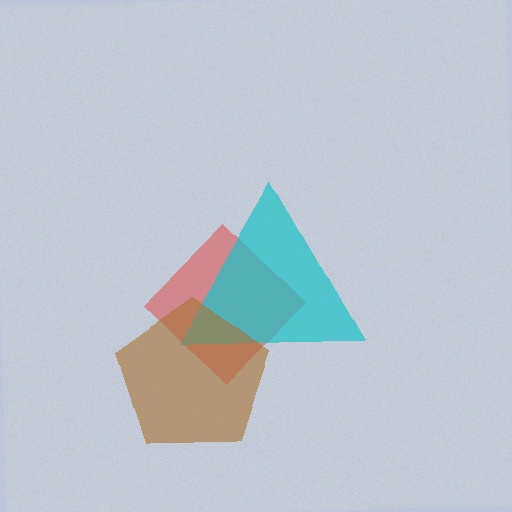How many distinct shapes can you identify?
There are 3 distinct shapes: a red diamond, a cyan triangle, a brown pentagon.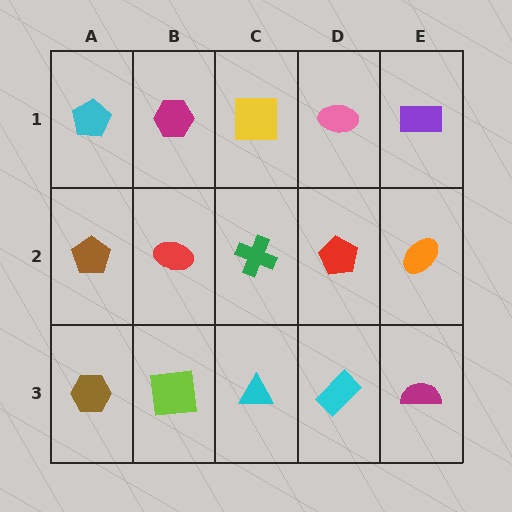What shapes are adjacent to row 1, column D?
A red pentagon (row 2, column D), a yellow square (row 1, column C), a purple rectangle (row 1, column E).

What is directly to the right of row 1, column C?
A pink ellipse.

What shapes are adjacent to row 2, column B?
A magenta hexagon (row 1, column B), a lime square (row 3, column B), a brown pentagon (row 2, column A), a green cross (row 2, column C).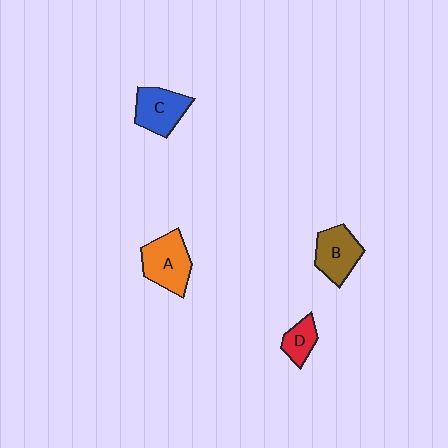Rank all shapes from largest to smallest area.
From largest to smallest: A (orange), B (brown), C (blue), D (red).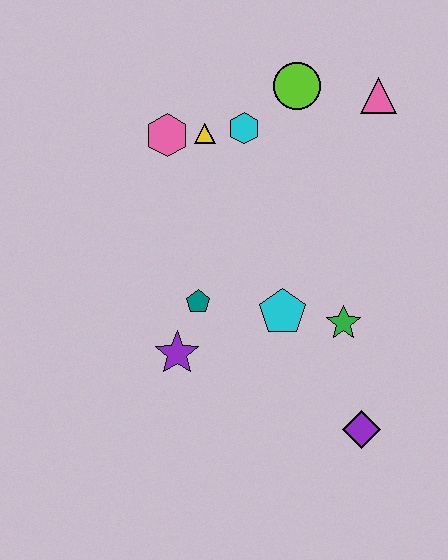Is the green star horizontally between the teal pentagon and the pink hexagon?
No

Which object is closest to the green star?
The cyan pentagon is closest to the green star.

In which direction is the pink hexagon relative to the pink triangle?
The pink hexagon is to the left of the pink triangle.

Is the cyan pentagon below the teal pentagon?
Yes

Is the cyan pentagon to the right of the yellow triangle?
Yes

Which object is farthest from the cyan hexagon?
The purple diamond is farthest from the cyan hexagon.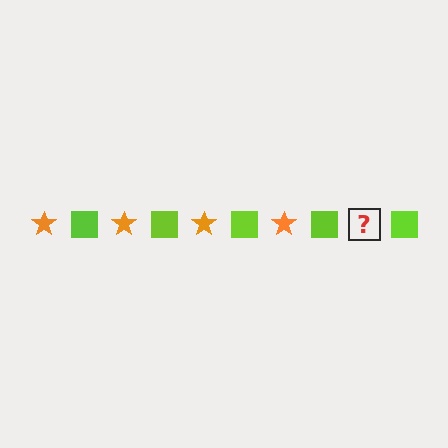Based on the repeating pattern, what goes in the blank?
The blank should be an orange star.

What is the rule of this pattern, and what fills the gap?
The rule is that the pattern alternates between orange star and lime square. The gap should be filled with an orange star.